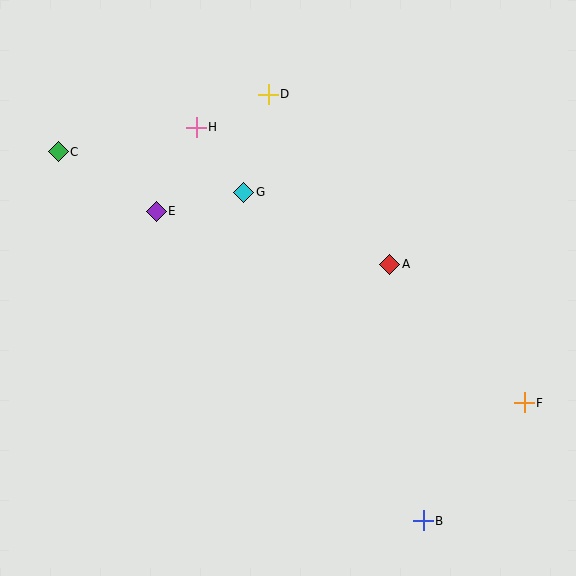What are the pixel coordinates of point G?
Point G is at (244, 192).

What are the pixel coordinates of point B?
Point B is at (423, 521).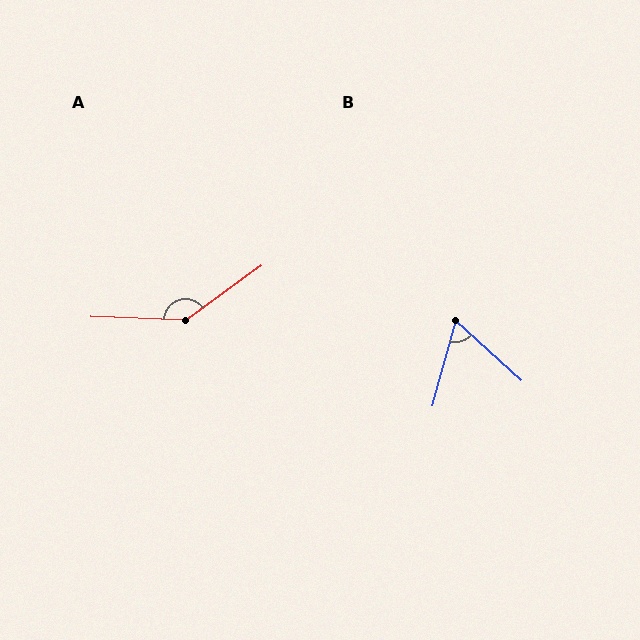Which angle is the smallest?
B, at approximately 63 degrees.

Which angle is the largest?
A, at approximately 142 degrees.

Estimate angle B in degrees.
Approximately 63 degrees.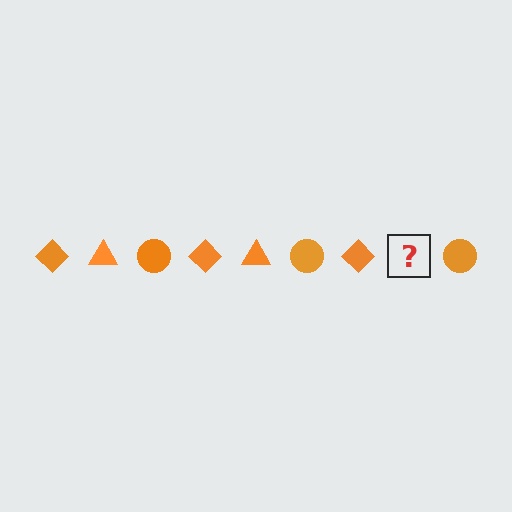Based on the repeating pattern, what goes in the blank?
The blank should be an orange triangle.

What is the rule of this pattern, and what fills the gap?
The rule is that the pattern cycles through diamond, triangle, circle shapes in orange. The gap should be filled with an orange triangle.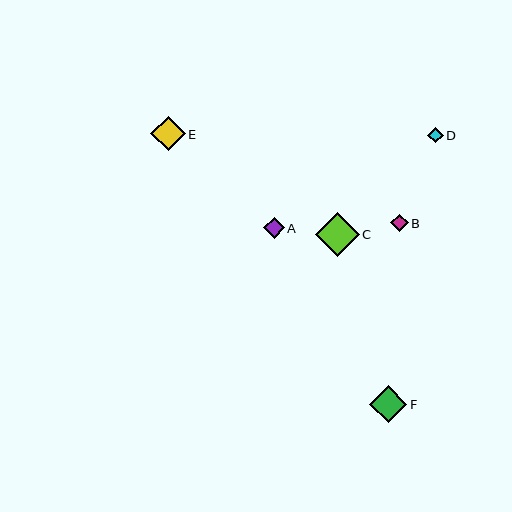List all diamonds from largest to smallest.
From largest to smallest: C, F, E, A, B, D.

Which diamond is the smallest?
Diamond D is the smallest with a size of approximately 15 pixels.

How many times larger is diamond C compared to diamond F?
Diamond C is approximately 1.2 times the size of diamond F.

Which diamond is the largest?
Diamond C is the largest with a size of approximately 44 pixels.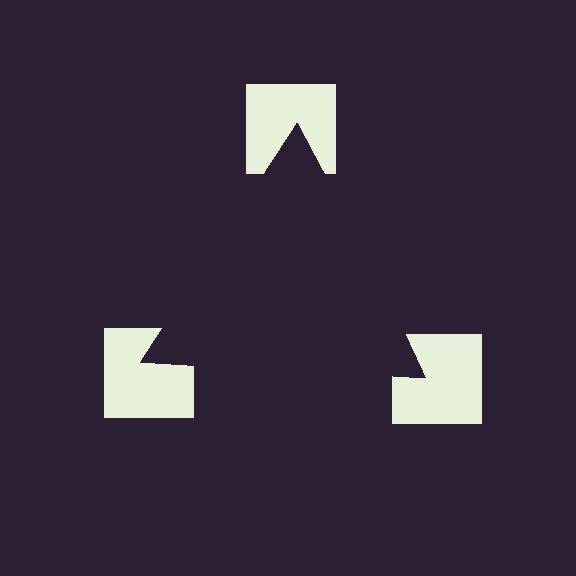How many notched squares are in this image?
There are 3 — one at each vertex of the illusory triangle.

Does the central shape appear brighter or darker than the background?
It typically appears slightly darker than the background, even though no actual brightness change is drawn.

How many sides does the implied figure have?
3 sides.